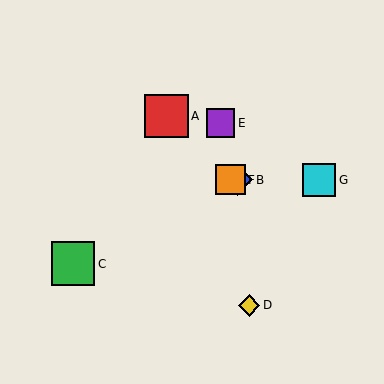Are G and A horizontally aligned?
No, G is at y≈180 and A is at y≈116.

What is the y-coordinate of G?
Object G is at y≈180.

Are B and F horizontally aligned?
Yes, both are at y≈180.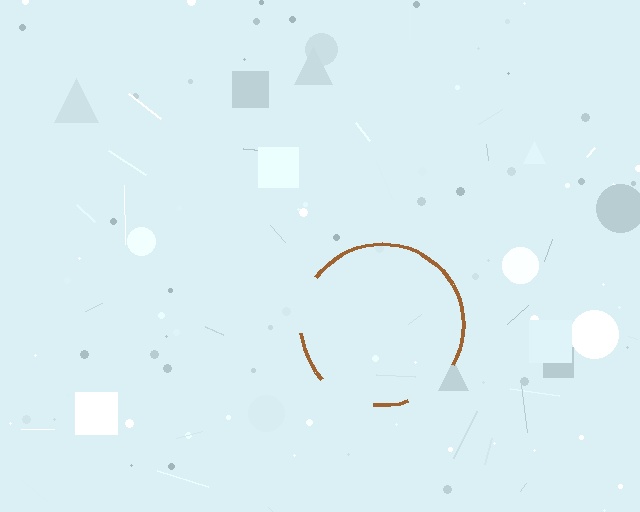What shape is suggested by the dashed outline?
The dashed outline suggests a circle.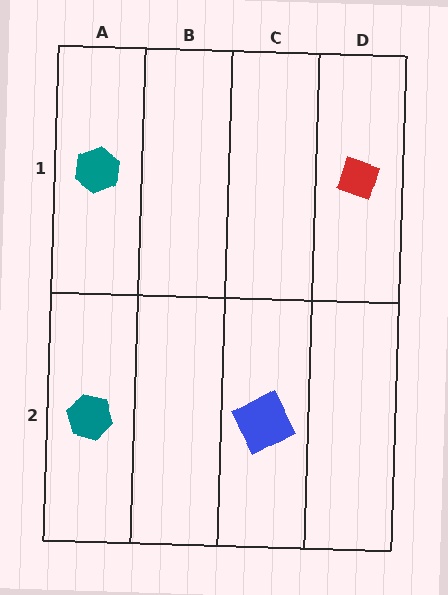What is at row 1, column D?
A red diamond.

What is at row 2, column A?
A teal hexagon.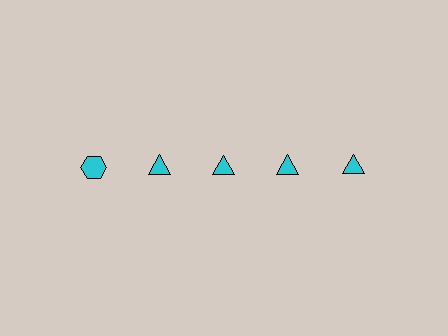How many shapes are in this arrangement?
There are 5 shapes arranged in a grid pattern.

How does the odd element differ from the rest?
It has a different shape: hexagon instead of triangle.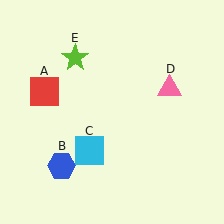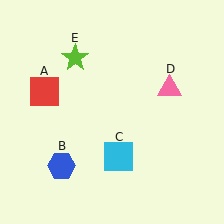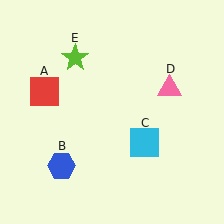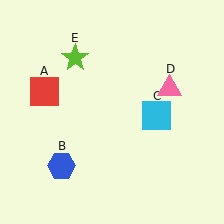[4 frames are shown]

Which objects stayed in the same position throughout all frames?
Red square (object A) and blue hexagon (object B) and pink triangle (object D) and lime star (object E) remained stationary.